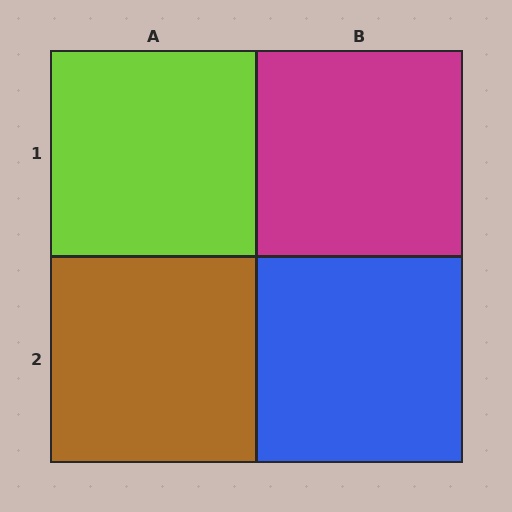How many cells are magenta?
1 cell is magenta.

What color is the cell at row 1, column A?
Lime.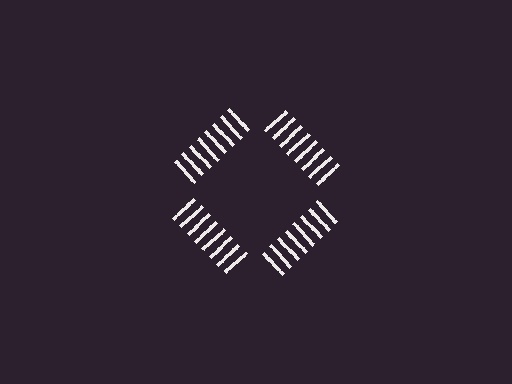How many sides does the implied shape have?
4 sides — the line-ends trace a square.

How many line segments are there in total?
32 — 8 along each of the 4 edges.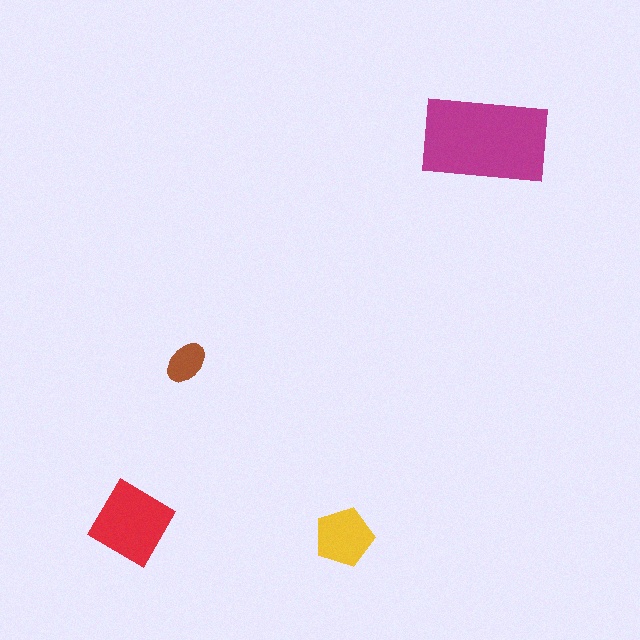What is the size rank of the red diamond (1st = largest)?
2nd.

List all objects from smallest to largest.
The brown ellipse, the yellow pentagon, the red diamond, the magenta rectangle.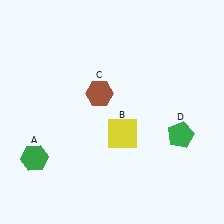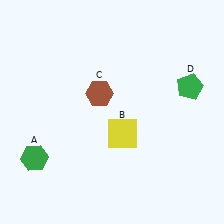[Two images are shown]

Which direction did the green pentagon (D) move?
The green pentagon (D) moved up.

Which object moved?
The green pentagon (D) moved up.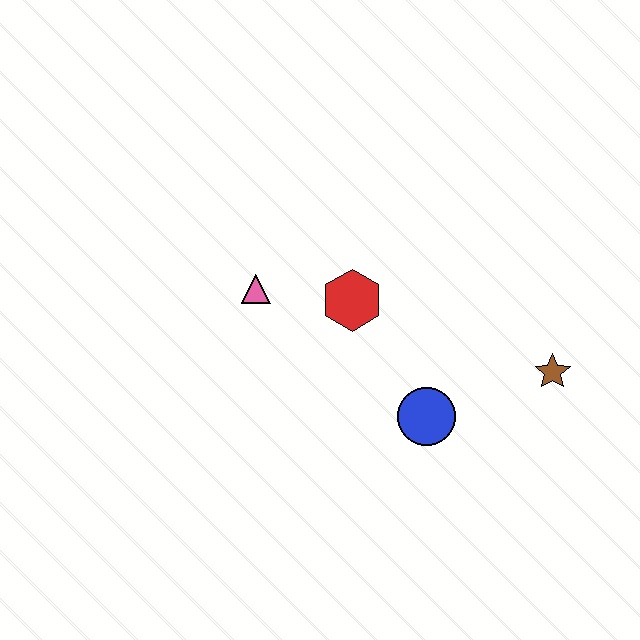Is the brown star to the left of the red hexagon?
No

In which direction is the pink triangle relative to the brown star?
The pink triangle is to the left of the brown star.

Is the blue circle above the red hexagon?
No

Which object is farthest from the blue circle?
The pink triangle is farthest from the blue circle.